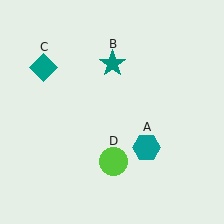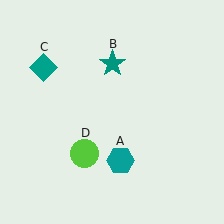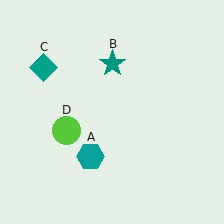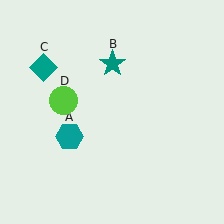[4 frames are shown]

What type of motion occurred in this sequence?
The teal hexagon (object A), lime circle (object D) rotated clockwise around the center of the scene.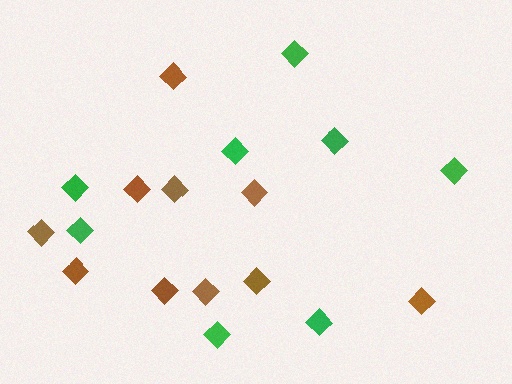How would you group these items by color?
There are 2 groups: one group of green diamonds (8) and one group of brown diamonds (10).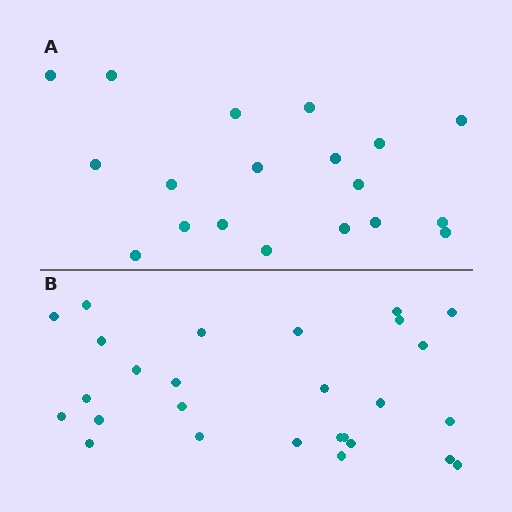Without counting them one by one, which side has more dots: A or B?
Region B (the bottom region) has more dots.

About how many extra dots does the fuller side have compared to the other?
Region B has roughly 8 or so more dots than region A.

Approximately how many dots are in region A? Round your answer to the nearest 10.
About 20 dots. (The exact count is 19, which rounds to 20.)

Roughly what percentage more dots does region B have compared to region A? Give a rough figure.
About 40% more.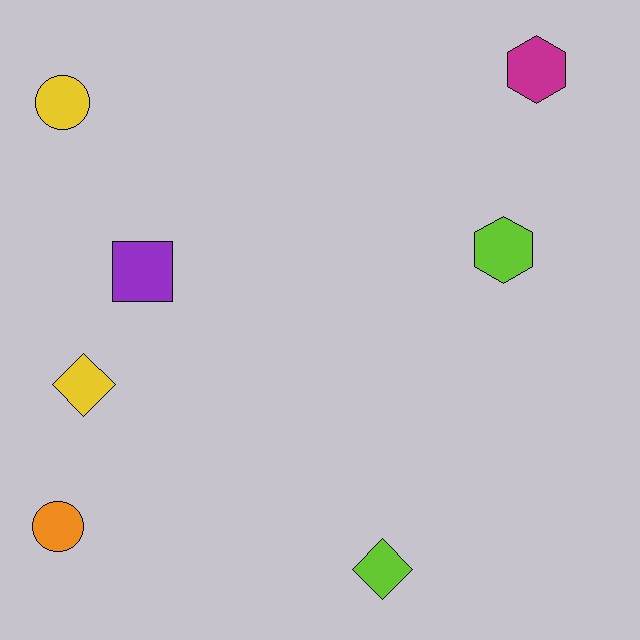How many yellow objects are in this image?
There are 2 yellow objects.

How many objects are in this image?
There are 7 objects.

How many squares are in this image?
There is 1 square.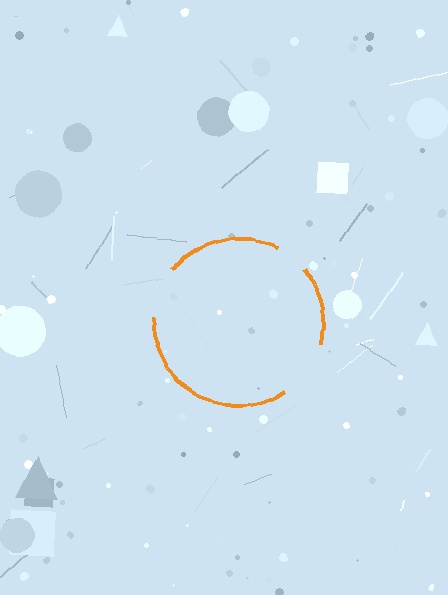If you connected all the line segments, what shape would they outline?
They would outline a circle.